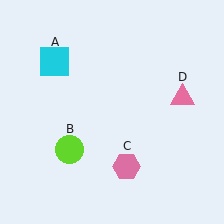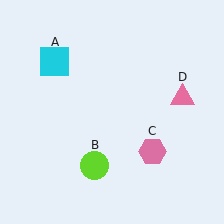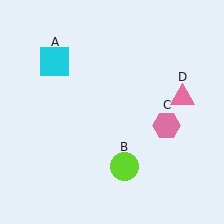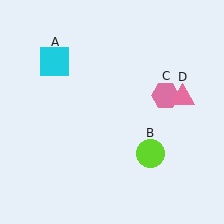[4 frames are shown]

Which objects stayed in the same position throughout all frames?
Cyan square (object A) and pink triangle (object D) remained stationary.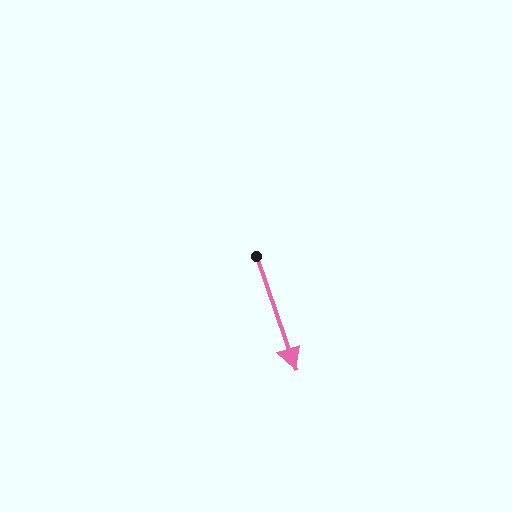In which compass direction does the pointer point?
South.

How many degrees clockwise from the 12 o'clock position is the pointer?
Approximately 161 degrees.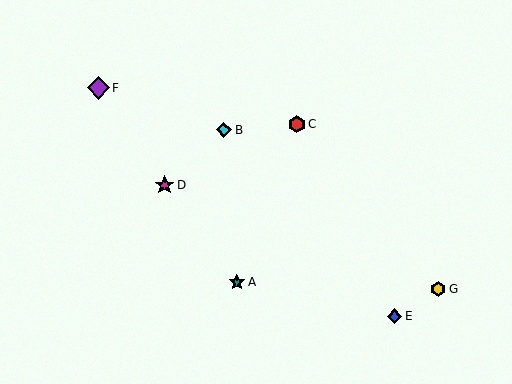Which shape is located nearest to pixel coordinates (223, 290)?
The teal star (labeled A) at (237, 282) is nearest to that location.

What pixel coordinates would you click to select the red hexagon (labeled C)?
Click at (297, 124) to select the red hexagon C.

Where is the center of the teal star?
The center of the teal star is at (237, 282).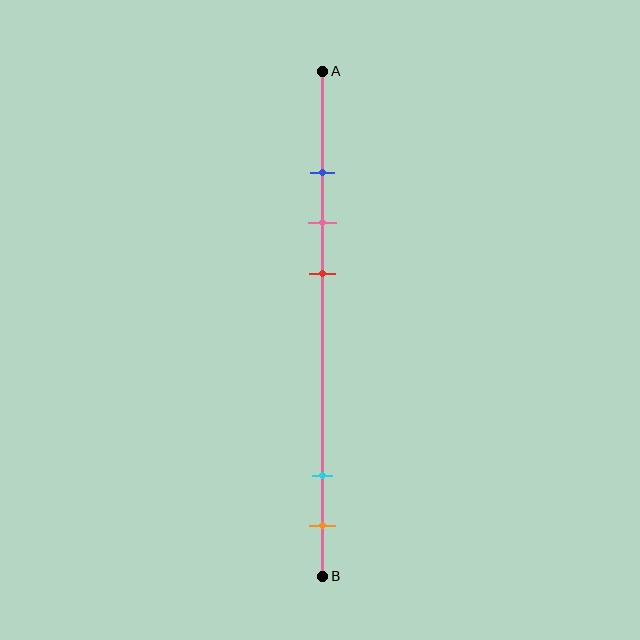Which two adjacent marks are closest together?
The blue and pink marks are the closest adjacent pair.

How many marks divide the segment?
There are 5 marks dividing the segment.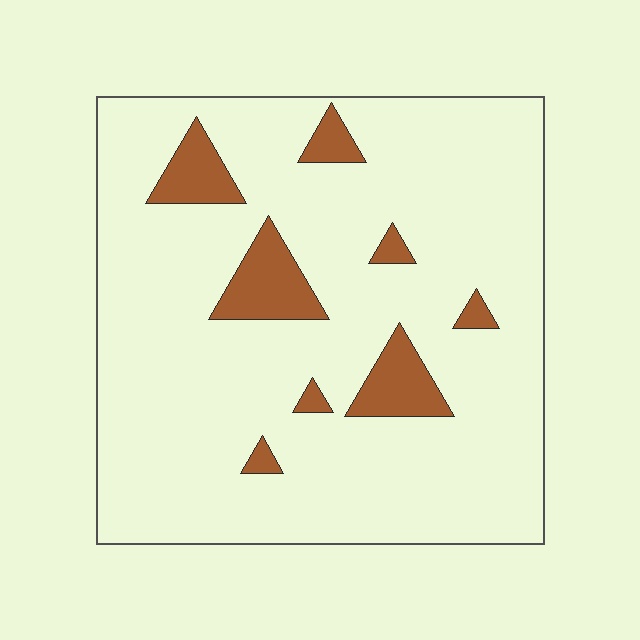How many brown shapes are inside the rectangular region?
8.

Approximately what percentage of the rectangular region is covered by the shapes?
Approximately 10%.